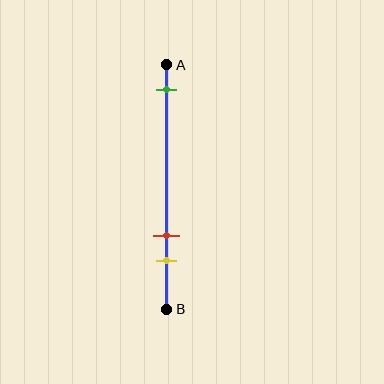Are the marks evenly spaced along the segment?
No, the marks are not evenly spaced.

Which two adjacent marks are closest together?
The red and yellow marks are the closest adjacent pair.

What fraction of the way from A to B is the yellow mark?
The yellow mark is approximately 80% (0.8) of the way from A to B.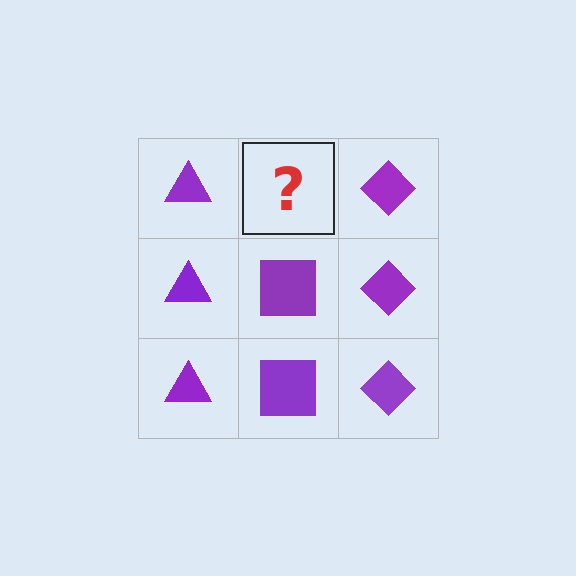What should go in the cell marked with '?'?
The missing cell should contain a purple square.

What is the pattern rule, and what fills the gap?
The rule is that each column has a consistent shape. The gap should be filled with a purple square.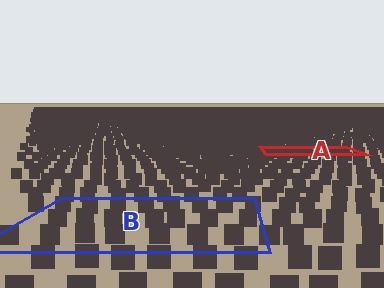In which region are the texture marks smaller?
The texture marks are smaller in region A, because it is farther away.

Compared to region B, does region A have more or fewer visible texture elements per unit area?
Region A has more texture elements per unit area — they are packed more densely because it is farther away.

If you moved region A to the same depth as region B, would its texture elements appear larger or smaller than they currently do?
They would appear larger. At a closer depth, the same texture elements are projected at a bigger on-screen size.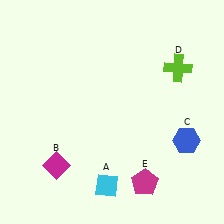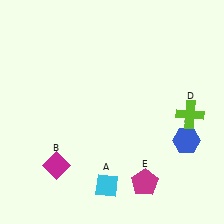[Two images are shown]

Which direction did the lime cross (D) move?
The lime cross (D) moved down.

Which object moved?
The lime cross (D) moved down.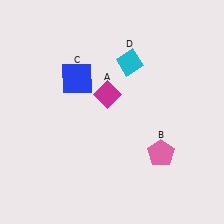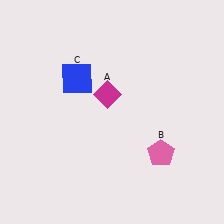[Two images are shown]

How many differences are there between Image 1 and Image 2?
There is 1 difference between the two images.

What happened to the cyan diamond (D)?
The cyan diamond (D) was removed in Image 2. It was in the top-right area of Image 1.